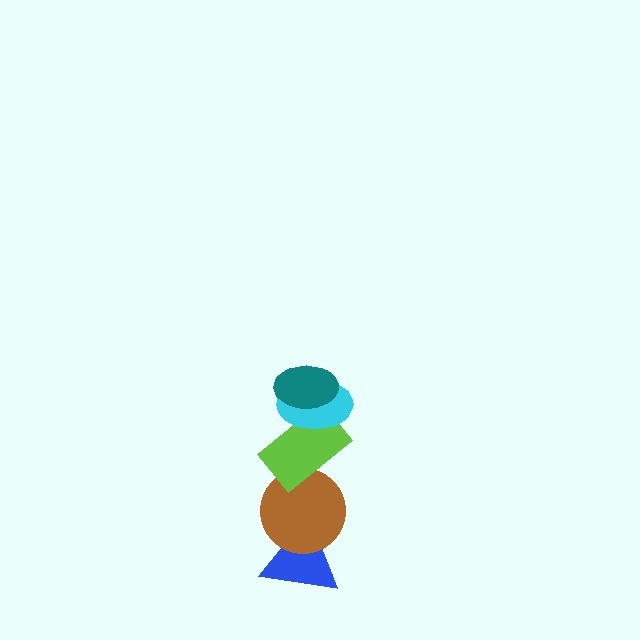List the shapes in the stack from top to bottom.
From top to bottom: the teal ellipse, the cyan ellipse, the lime rectangle, the brown circle, the blue triangle.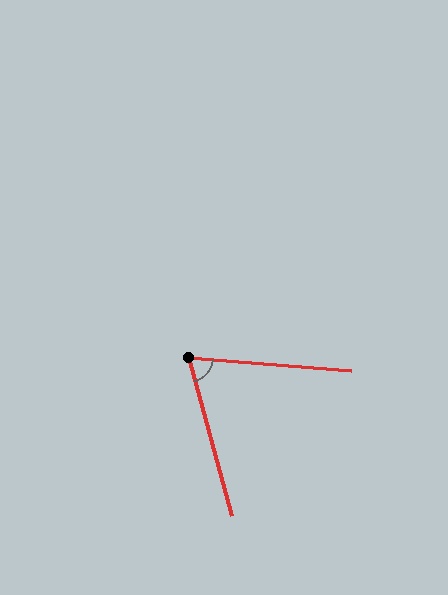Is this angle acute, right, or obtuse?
It is acute.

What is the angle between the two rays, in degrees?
Approximately 70 degrees.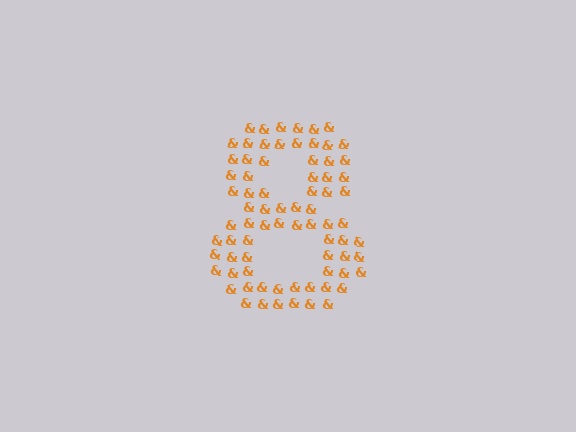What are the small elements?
The small elements are ampersands.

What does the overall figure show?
The overall figure shows the digit 8.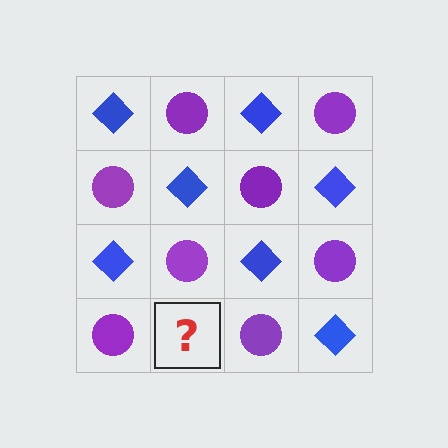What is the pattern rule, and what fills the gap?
The rule is that it alternates blue diamond and purple circle in a checkerboard pattern. The gap should be filled with a blue diamond.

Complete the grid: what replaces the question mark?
The question mark should be replaced with a blue diamond.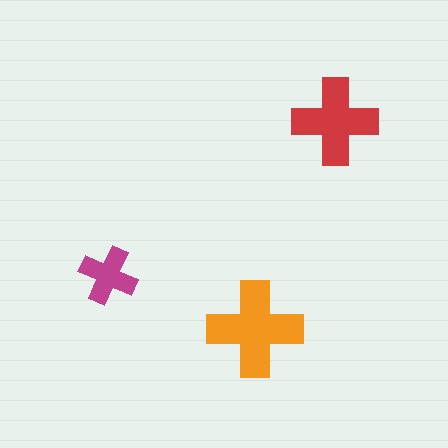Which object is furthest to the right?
The red cross is rightmost.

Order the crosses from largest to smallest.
the orange one, the red one, the magenta one.